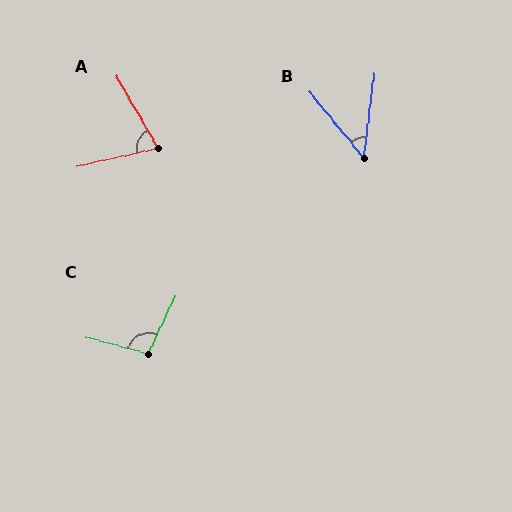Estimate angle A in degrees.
Approximately 73 degrees.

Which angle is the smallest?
B, at approximately 46 degrees.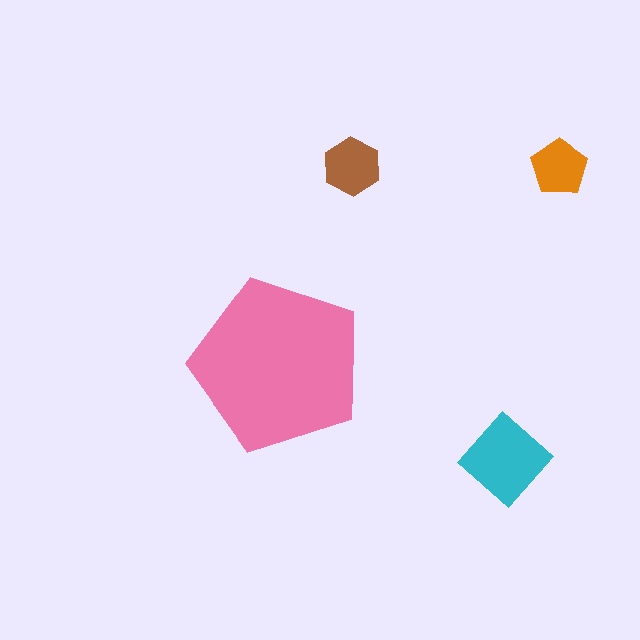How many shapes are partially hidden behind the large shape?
0 shapes are partially hidden.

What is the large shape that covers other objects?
A pink pentagon.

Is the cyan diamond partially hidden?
No, the cyan diamond is fully visible.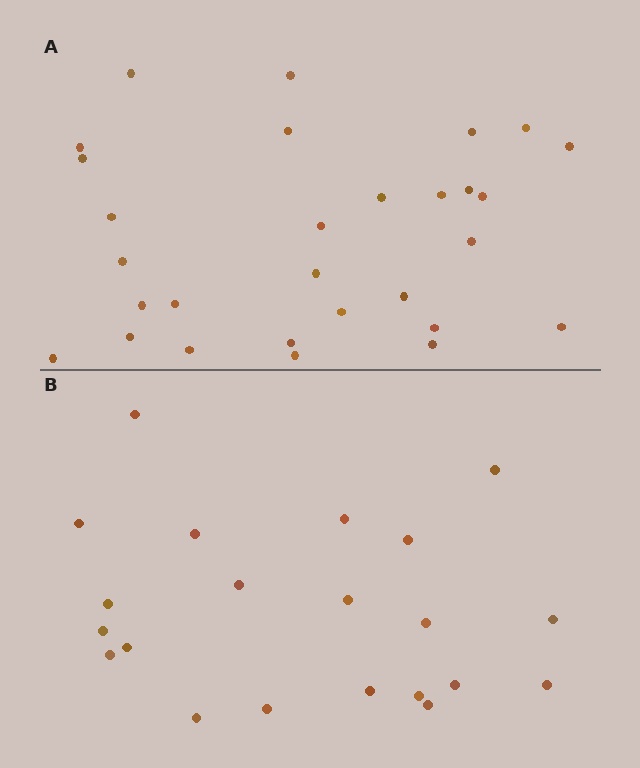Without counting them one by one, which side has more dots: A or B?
Region A (the top region) has more dots.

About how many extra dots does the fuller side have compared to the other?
Region A has roughly 8 or so more dots than region B.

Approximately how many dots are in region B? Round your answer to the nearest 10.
About 20 dots. (The exact count is 21, which rounds to 20.)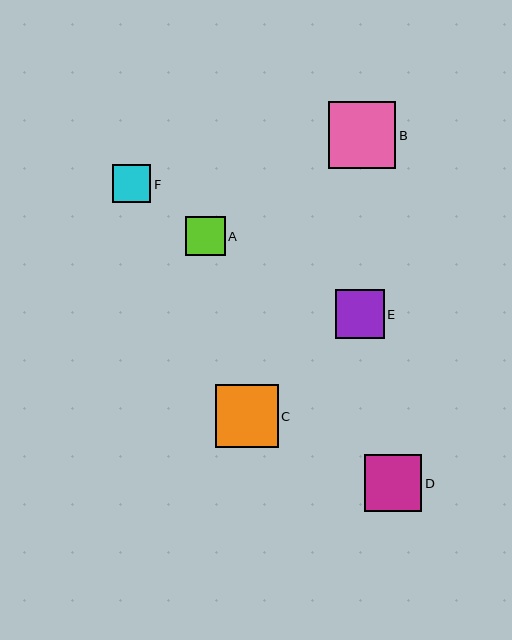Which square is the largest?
Square B is the largest with a size of approximately 67 pixels.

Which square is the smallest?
Square F is the smallest with a size of approximately 38 pixels.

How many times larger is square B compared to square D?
Square B is approximately 1.2 times the size of square D.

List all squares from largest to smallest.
From largest to smallest: B, C, D, E, A, F.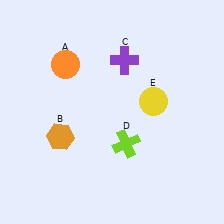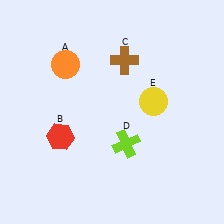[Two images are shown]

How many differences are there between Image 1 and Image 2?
There are 2 differences between the two images.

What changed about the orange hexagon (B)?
In Image 1, B is orange. In Image 2, it changed to red.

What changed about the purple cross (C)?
In Image 1, C is purple. In Image 2, it changed to brown.